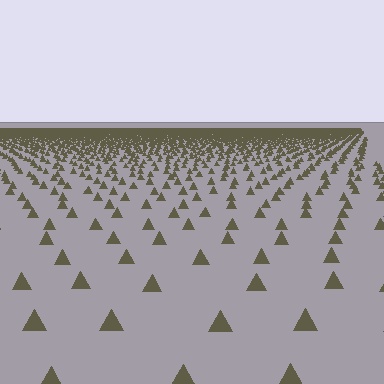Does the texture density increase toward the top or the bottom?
Density increases toward the top.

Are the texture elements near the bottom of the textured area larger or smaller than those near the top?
Larger. Near the bottom, elements are closer to the viewer and appear at a bigger on-screen size.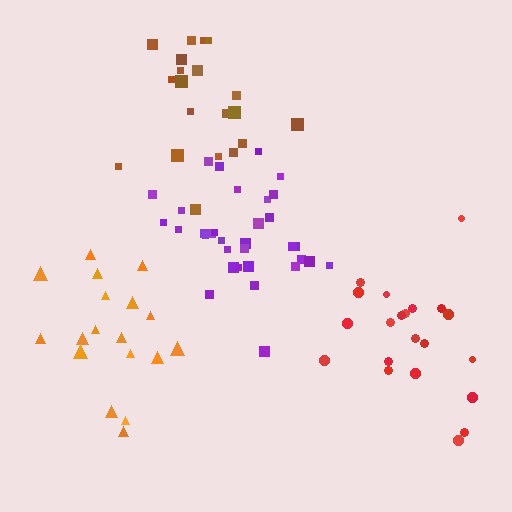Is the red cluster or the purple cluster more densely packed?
Purple.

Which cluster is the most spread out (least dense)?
Orange.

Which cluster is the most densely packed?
Purple.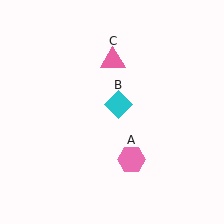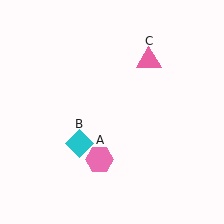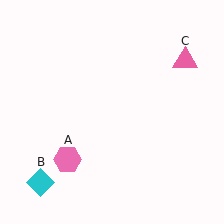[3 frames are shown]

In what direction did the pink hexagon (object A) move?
The pink hexagon (object A) moved left.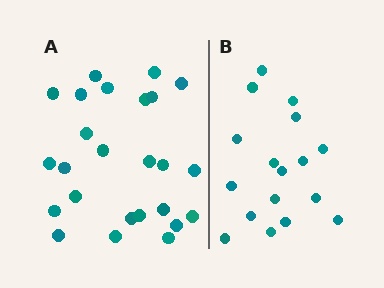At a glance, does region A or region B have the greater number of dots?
Region A (the left region) has more dots.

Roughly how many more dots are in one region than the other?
Region A has roughly 8 or so more dots than region B.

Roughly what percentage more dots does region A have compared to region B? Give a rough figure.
About 45% more.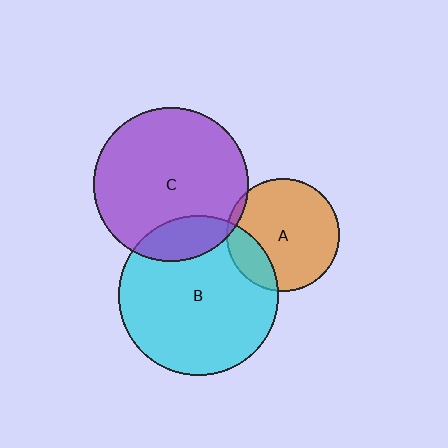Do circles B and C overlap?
Yes.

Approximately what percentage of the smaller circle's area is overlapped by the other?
Approximately 15%.